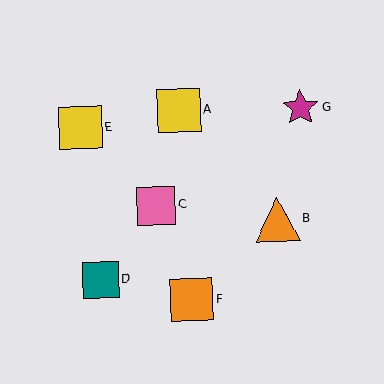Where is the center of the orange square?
The center of the orange square is at (192, 300).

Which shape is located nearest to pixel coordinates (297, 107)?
The magenta star (labeled G) at (300, 108) is nearest to that location.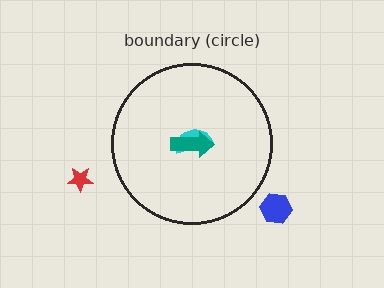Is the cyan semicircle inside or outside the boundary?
Inside.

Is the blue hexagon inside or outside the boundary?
Outside.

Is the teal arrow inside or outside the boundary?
Inside.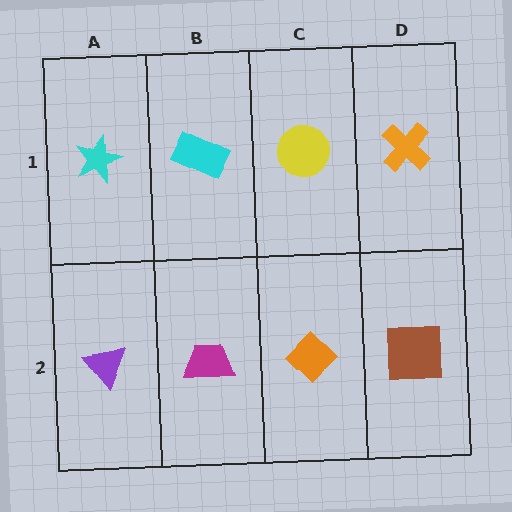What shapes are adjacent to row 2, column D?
An orange cross (row 1, column D), an orange diamond (row 2, column C).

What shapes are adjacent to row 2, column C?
A yellow circle (row 1, column C), a magenta trapezoid (row 2, column B), a brown square (row 2, column D).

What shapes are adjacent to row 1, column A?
A purple triangle (row 2, column A), a cyan rectangle (row 1, column B).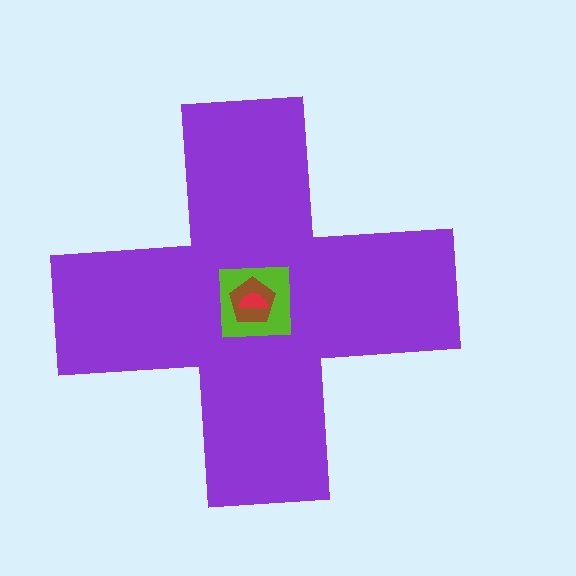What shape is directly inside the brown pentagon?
The red semicircle.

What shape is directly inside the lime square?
The brown pentagon.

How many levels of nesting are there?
4.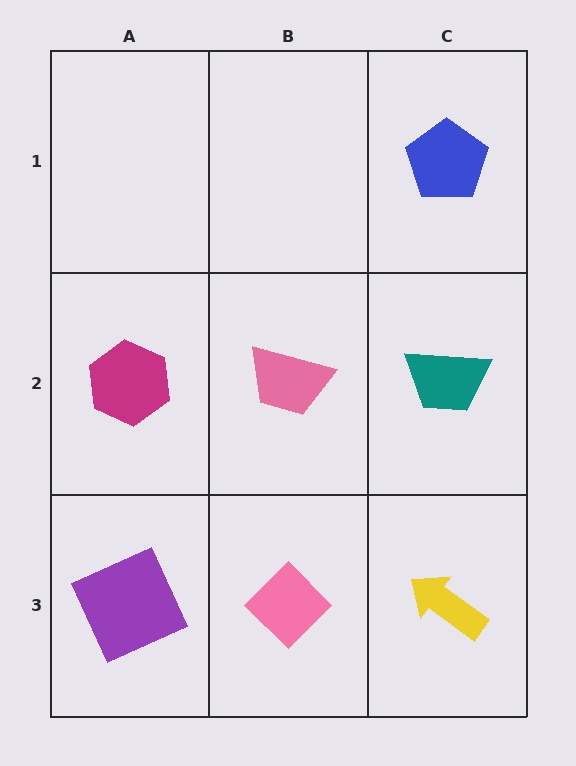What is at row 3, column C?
A yellow arrow.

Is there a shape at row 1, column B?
No, that cell is empty.